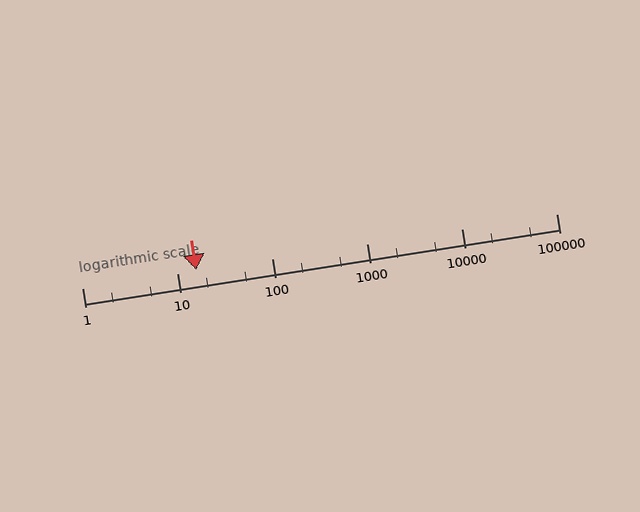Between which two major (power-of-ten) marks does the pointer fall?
The pointer is between 10 and 100.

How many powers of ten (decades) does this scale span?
The scale spans 5 decades, from 1 to 100000.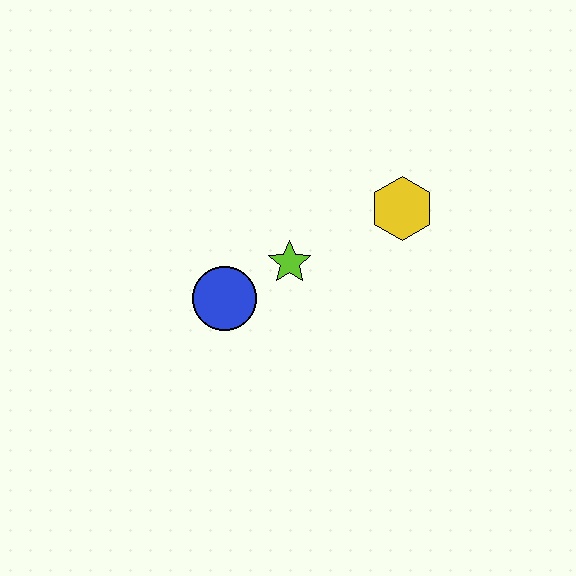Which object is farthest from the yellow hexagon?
The blue circle is farthest from the yellow hexagon.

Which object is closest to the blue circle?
The lime star is closest to the blue circle.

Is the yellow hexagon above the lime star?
Yes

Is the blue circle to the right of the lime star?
No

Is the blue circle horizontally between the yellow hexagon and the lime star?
No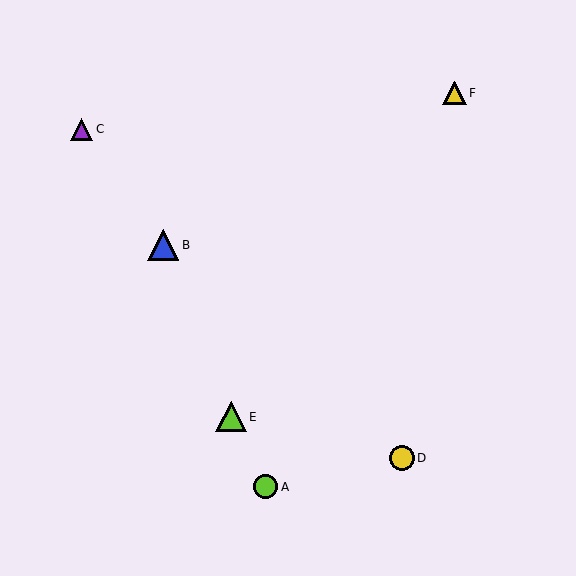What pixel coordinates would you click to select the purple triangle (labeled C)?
Click at (82, 129) to select the purple triangle C.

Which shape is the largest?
The blue triangle (labeled B) is the largest.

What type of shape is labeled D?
Shape D is a yellow circle.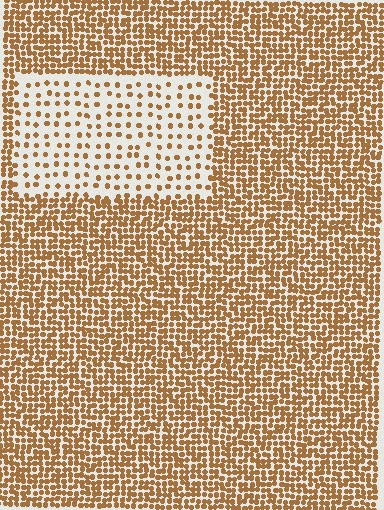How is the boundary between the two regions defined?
The boundary is defined by a change in element density (approximately 3.0x ratio). All elements are the same color, size, and shape.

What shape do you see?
I see a rectangle.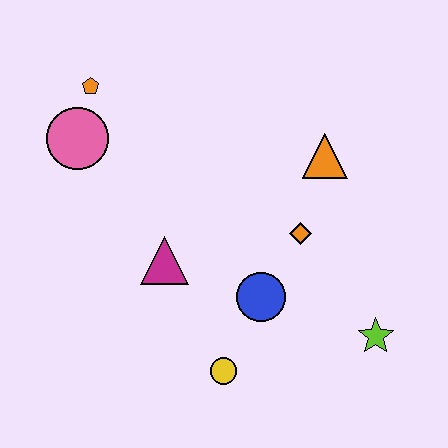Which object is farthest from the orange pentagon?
The lime star is farthest from the orange pentagon.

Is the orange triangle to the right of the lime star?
No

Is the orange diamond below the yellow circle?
No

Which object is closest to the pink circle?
The orange pentagon is closest to the pink circle.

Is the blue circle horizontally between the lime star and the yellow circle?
Yes